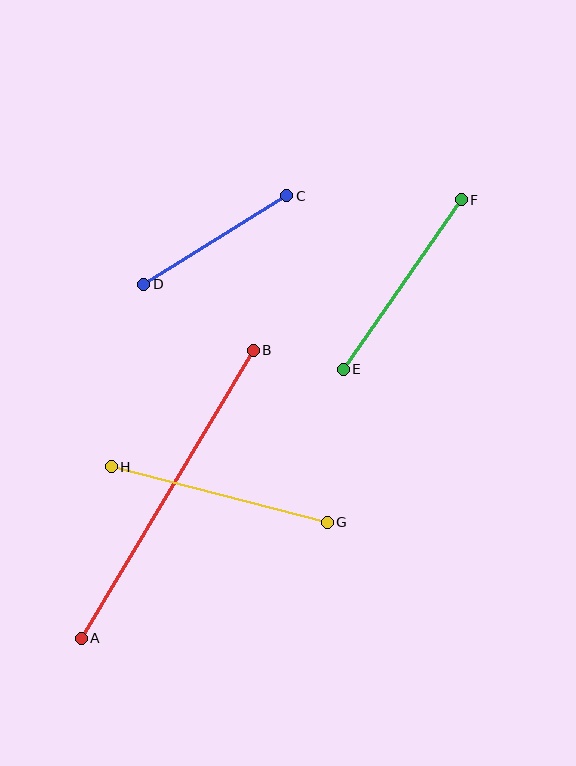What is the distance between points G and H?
The distance is approximately 223 pixels.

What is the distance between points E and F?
The distance is approximately 207 pixels.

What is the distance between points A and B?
The distance is approximately 335 pixels.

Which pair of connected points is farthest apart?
Points A and B are farthest apart.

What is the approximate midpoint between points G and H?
The midpoint is at approximately (219, 495) pixels.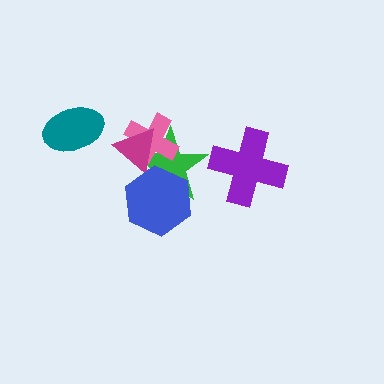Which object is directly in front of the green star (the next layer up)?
The pink cross is directly in front of the green star.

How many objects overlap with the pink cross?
2 objects overlap with the pink cross.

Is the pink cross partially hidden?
Yes, it is partially covered by another shape.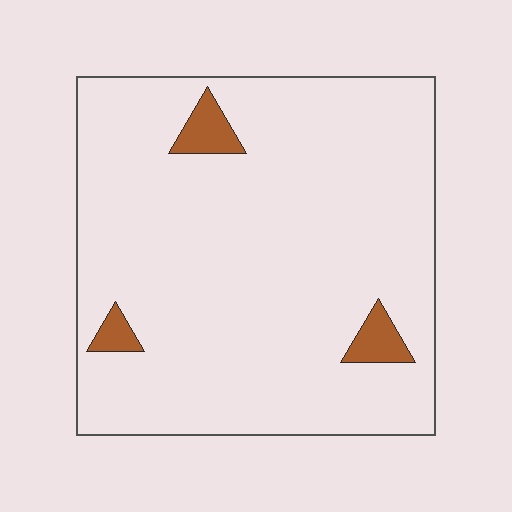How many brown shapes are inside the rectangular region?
3.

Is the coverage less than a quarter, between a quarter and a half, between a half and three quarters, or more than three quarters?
Less than a quarter.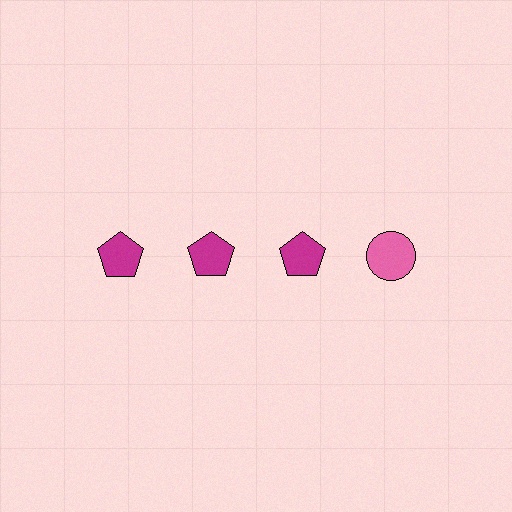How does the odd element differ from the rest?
It differs in both color (pink instead of magenta) and shape (circle instead of pentagon).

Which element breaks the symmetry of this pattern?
The pink circle in the top row, second from right column breaks the symmetry. All other shapes are magenta pentagons.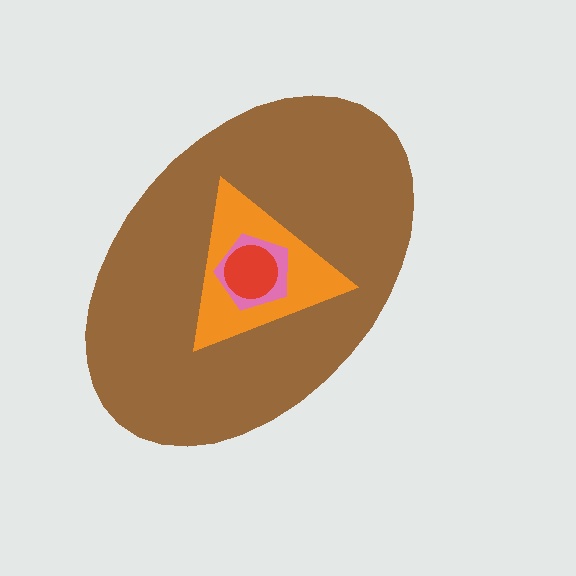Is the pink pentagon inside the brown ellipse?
Yes.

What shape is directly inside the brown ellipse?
The orange triangle.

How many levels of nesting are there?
4.